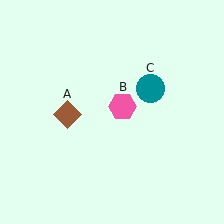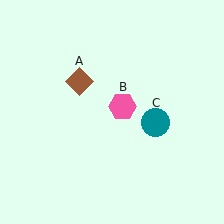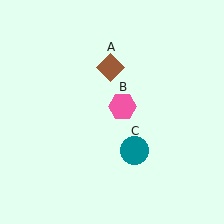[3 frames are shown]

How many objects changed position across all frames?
2 objects changed position: brown diamond (object A), teal circle (object C).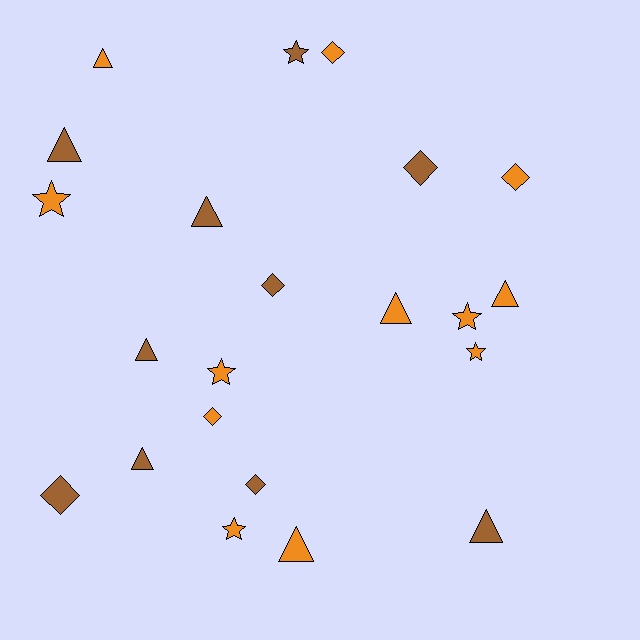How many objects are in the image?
There are 22 objects.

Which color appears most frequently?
Orange, with 12 objects.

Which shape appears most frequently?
Triangle, with 9 objects.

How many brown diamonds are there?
There are 4 brown diamonds.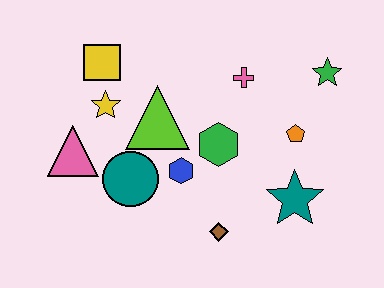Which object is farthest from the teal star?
The yellow square is farthest from the teal star.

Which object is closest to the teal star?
The orange pentagon is closest to the teal star.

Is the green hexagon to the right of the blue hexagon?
Yes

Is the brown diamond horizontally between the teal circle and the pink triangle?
No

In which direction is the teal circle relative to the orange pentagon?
The teal circle is to the left of the orange pentagon.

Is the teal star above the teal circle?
No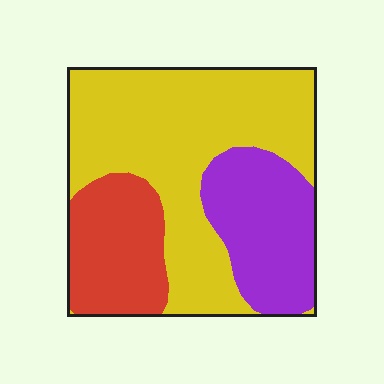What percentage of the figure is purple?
Purple covers roughly 25% of the figure.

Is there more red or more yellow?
Yellow.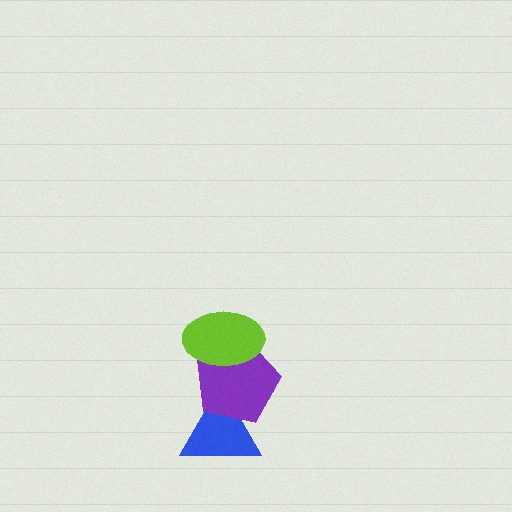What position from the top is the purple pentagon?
The purple pentagon is 2nd from the top.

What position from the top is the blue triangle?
The blue triangle is 3rd from the top.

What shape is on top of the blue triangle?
The purple pentagon is on top of the blue triangle.